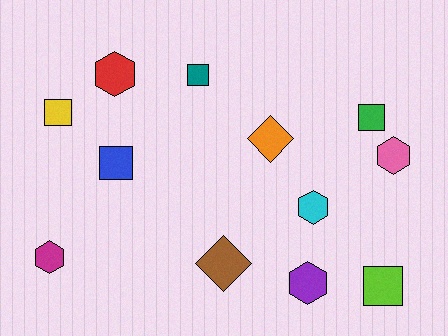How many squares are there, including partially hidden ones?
There are 5 squares.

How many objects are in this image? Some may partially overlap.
There are 12 objects.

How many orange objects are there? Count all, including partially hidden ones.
There is 1 orange object.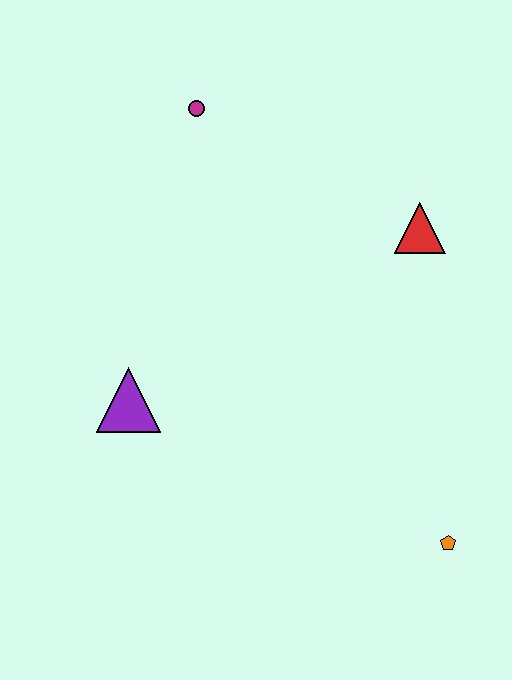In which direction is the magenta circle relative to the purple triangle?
The magenta circle is above the purple triangle.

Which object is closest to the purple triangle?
The magenta circle is closest to the purple triangle.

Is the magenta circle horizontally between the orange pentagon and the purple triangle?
Yes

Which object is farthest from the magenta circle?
The orange pentagon is farthest from the magenta circle.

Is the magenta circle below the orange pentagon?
No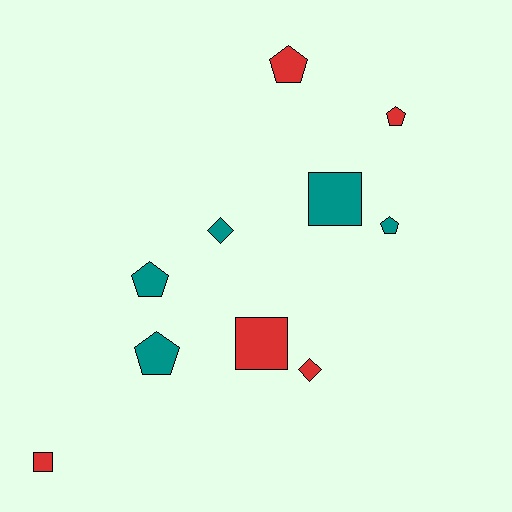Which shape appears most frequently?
Pentagon, with 5 objects.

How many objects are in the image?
There are 10 objects.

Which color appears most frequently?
Red, with 5 objects.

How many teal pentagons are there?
There are 3 teal pentagons.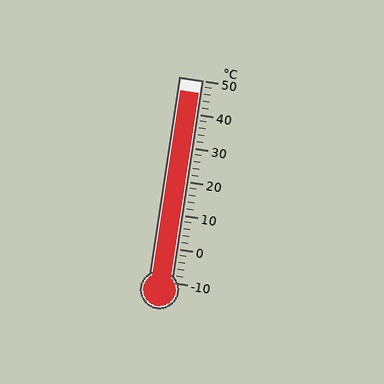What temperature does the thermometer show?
The thermometer shows approximately 46°C.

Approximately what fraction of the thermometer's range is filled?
The thermometer is filled to approximately 95% of its range.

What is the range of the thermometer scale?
The thermometer scale ranges from -10°C to 50°C.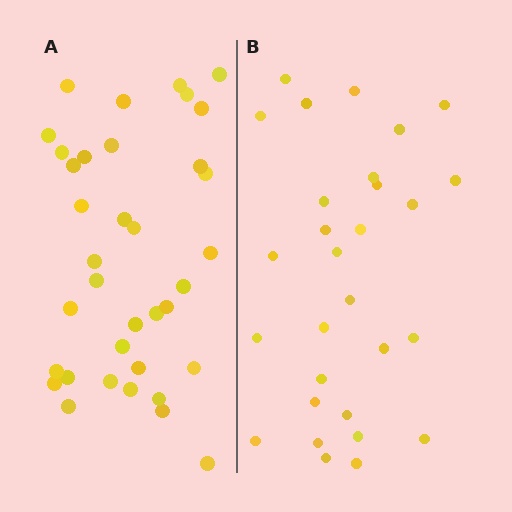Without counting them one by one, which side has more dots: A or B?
Region A (the left region) has more dots.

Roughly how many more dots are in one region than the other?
Region A has roughly 8 or so more dots than region B.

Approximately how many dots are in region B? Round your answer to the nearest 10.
About 30 dots. (The exact count is 29, which rounds to 30.)